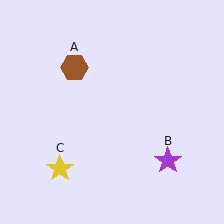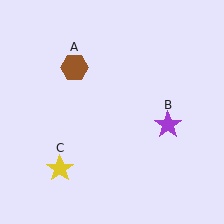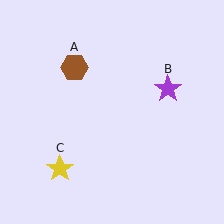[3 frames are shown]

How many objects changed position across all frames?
1 object changed position: purple star (object B).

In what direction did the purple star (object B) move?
The purple star (object B) moved up.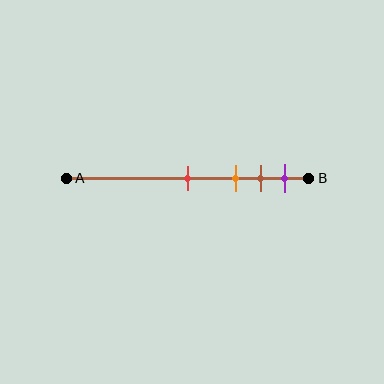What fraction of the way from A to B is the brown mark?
The brown mark is approximately 80% (0.8) of the way from A to B.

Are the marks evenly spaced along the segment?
No, the marks are not evenly spaced.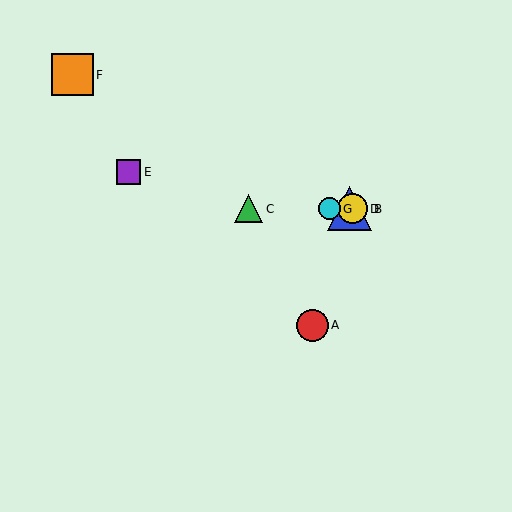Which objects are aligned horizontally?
Objects B, C, D, G are aligned horizontally.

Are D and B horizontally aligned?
Yes, both are at y≈209.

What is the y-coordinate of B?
Object B is at y≈209.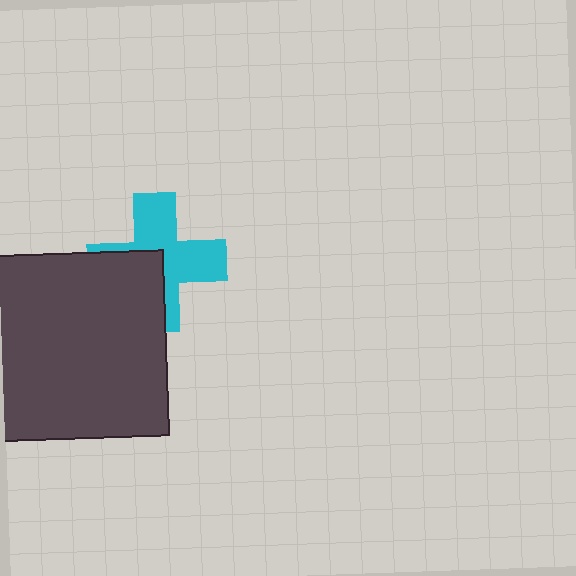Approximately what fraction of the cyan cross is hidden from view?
Roughly 40% of the cyan cross is hidden behind the dark gray square.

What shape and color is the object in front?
The object in front is a dark gray square.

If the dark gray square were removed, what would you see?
You would see the complete cyan cross.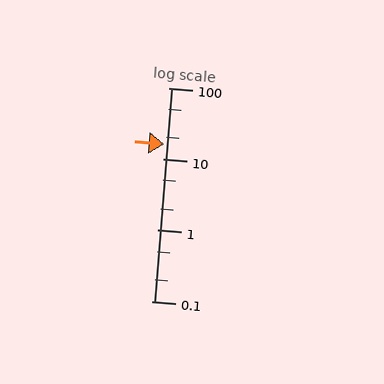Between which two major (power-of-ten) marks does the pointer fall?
The pointer is between 10 and 100.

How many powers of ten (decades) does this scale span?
The scale spans 3 decades, from 0.1 to 100.